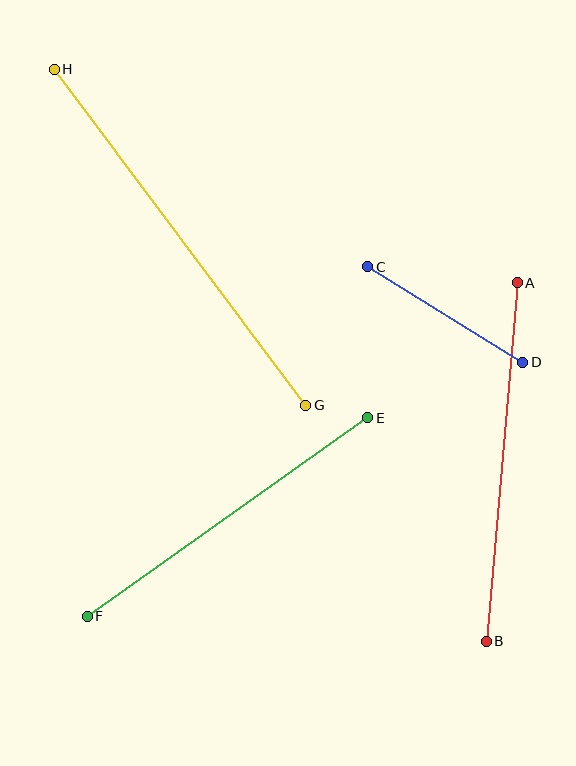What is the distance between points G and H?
The distance is approximately 420 pixels.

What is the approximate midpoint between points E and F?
The midpoint is at approximately (228, 517) pixels.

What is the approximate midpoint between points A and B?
The midpoint is at approximately (502, 462) pixels.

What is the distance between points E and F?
The distance is approximately 344 pixels.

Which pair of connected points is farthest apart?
Points G and H are farthest apart.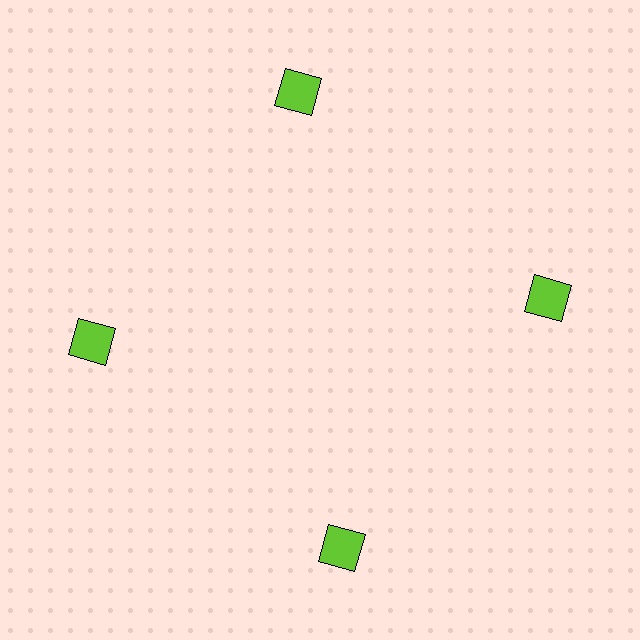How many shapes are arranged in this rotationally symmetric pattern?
There are 4 shapes, arranged in 4 groups of 1.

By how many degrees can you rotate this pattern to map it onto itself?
The pattern maps onto itself every 90 degrees of rotation.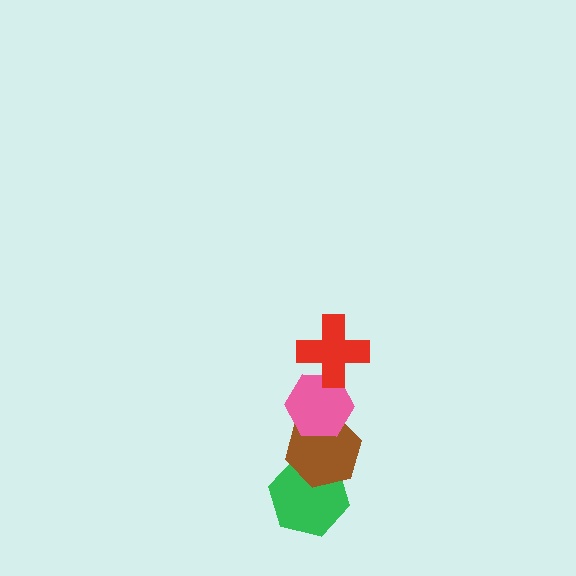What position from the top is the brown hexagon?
The brown hexagon is 3rd from the top.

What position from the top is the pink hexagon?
The pink hexagon is 2nd from the top.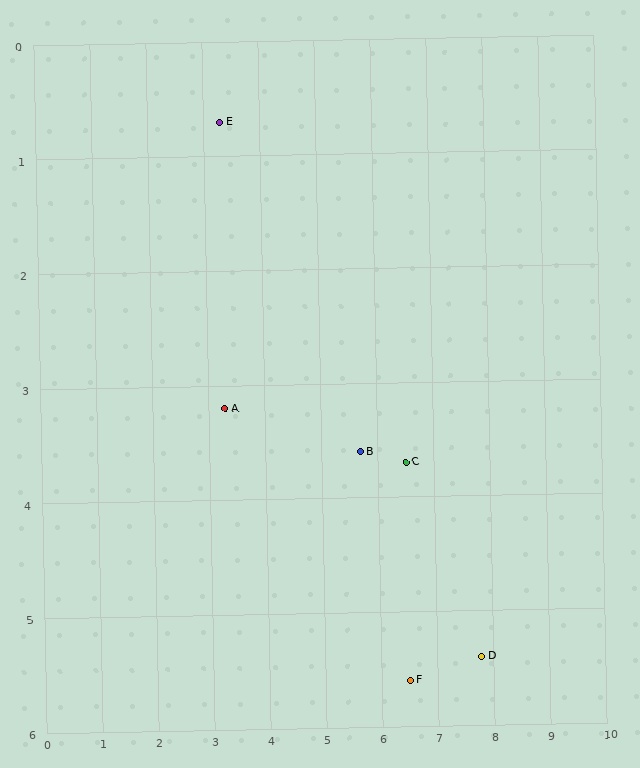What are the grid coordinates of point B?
Point B is at approximately (5.7, 3.6).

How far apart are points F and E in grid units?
Points F and E are about 5.9 grid units apart.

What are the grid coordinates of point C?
Point C is at approximately (6.5, 3.7).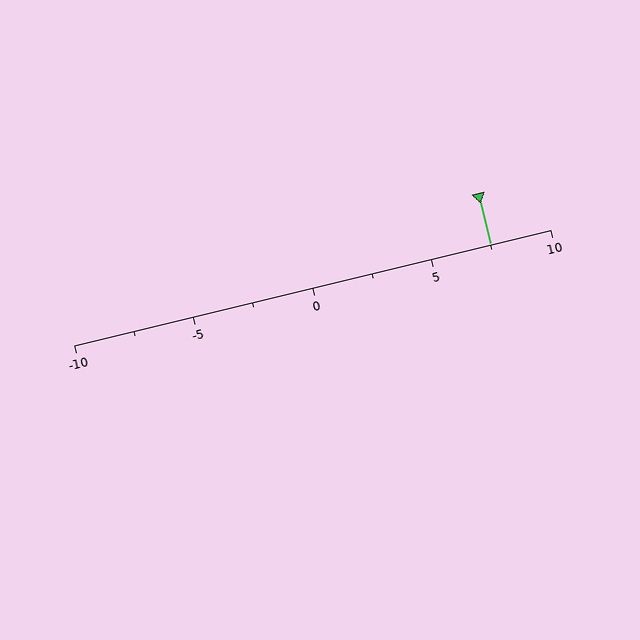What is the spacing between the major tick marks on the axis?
The major ticks are spaced 5 apart.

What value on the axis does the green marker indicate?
The marker indicates approximately 7.5.